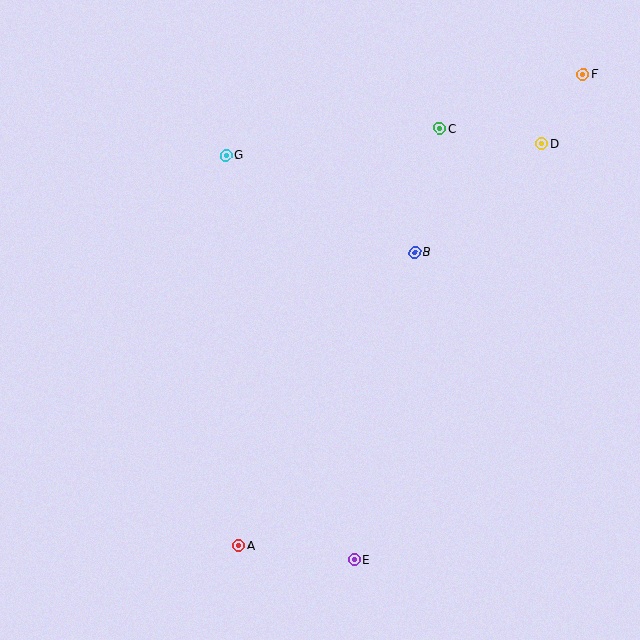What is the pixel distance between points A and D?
The distance between A and D is 503 pixels.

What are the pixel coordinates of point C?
Point C is at (440, 128).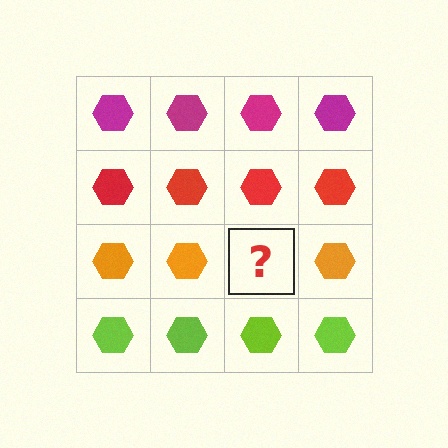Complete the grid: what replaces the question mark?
The question mark should be replaced with an orange hexagon.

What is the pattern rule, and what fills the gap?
The rule is that each row has a consistent color. The gap should be filled with an orange hexagon.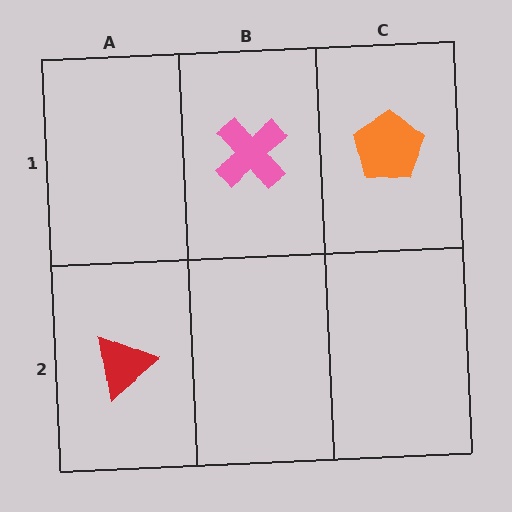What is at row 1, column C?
An orange pentagon.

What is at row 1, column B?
A pink cross.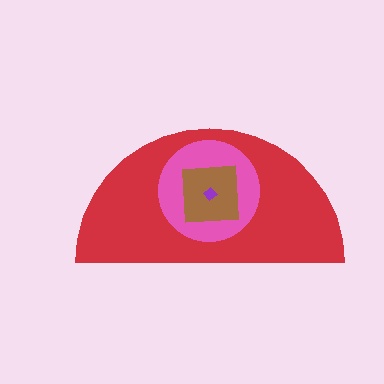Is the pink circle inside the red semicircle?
Yes.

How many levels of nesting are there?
4.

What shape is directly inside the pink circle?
The brown square.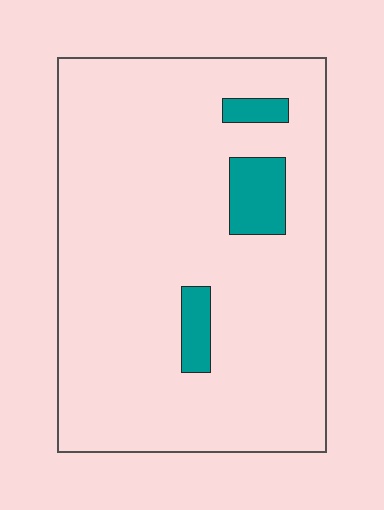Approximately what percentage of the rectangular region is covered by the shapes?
Approximately 10%.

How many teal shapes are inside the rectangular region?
3.